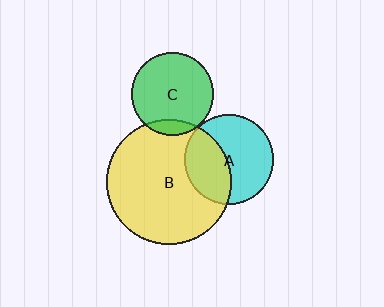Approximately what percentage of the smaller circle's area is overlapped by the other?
Approximately 10%.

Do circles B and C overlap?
Yes.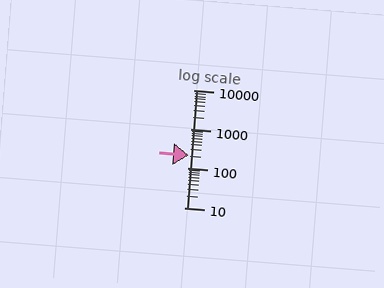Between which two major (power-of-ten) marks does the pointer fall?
The pointer is between 100 and 1000.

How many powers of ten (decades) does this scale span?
The scale spans 3 decades, from 10 to 10000.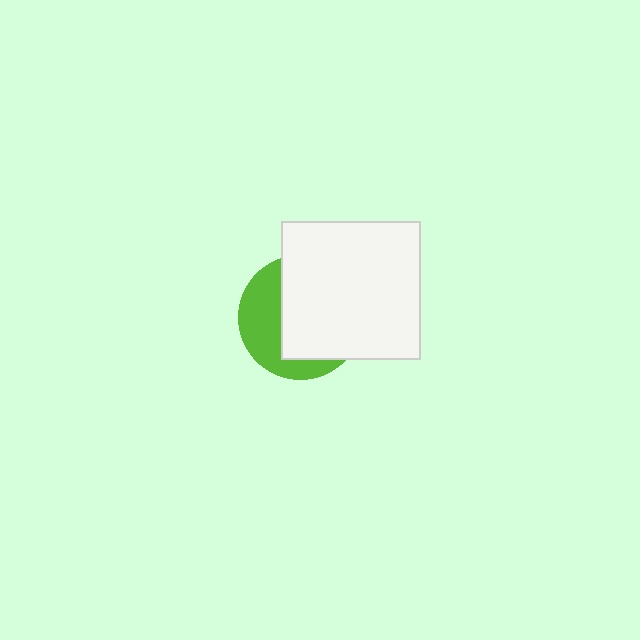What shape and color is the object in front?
The object in front is a white square.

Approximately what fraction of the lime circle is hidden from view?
Roughly 61% of the lime circle is hidden behind the white square.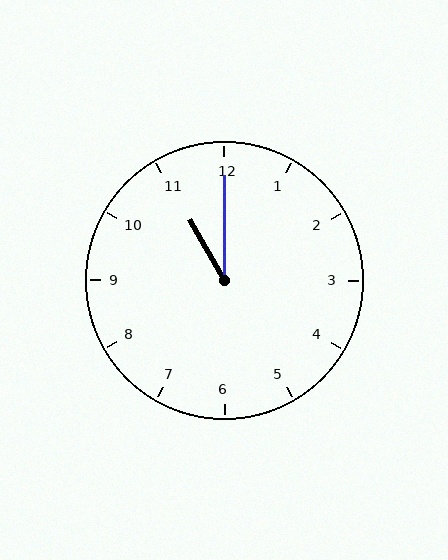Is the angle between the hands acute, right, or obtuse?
It is acute.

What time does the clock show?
11:00.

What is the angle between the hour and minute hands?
Approximately 30 degrees.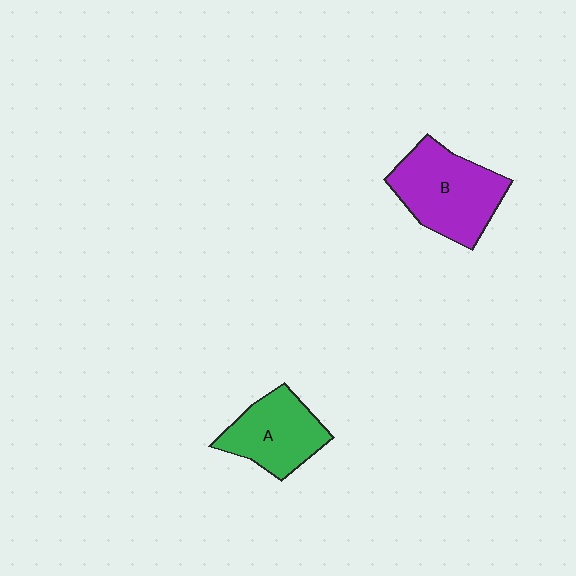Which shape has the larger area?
Shape B (purple).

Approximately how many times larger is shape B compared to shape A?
Approximately 1.3 times.